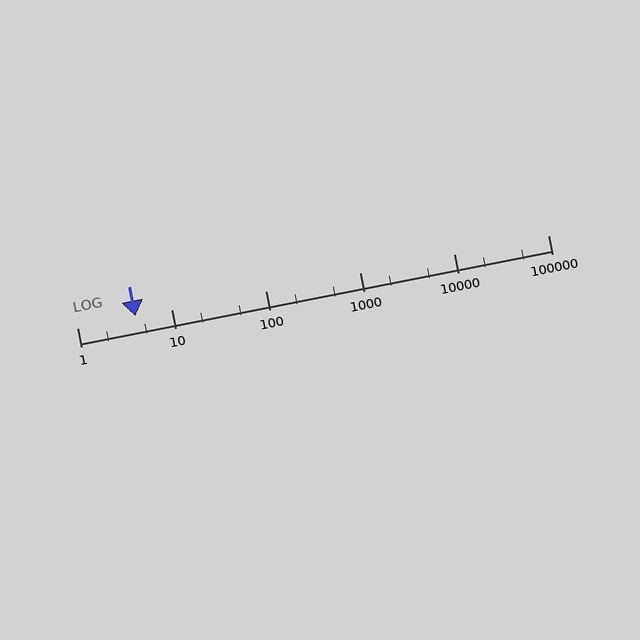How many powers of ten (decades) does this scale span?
The scale spans 5 decades, from 1 to 100000.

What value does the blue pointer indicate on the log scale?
The pointer indicates approximately 4.2.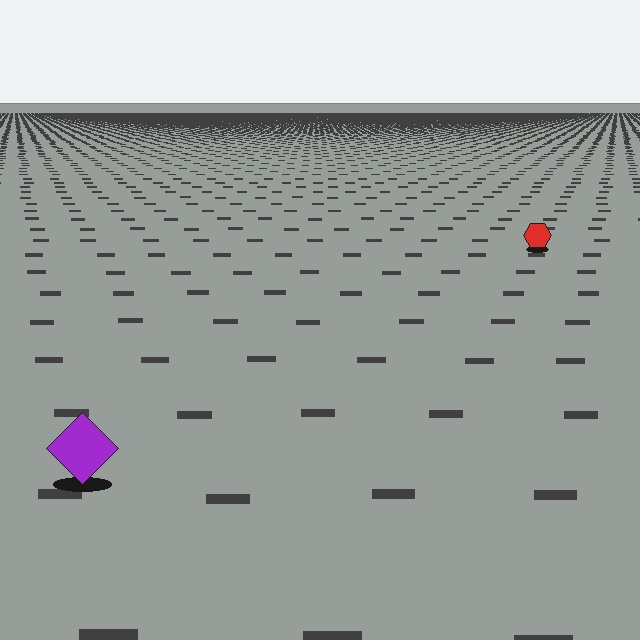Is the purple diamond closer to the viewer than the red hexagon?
Yes. The purple diamond is closer — you can tell from the texture gradient: the ground texture is coarser near it.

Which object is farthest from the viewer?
The red hexagon is farthest from the viewer. It appears smaller and the ground texture around it is denser.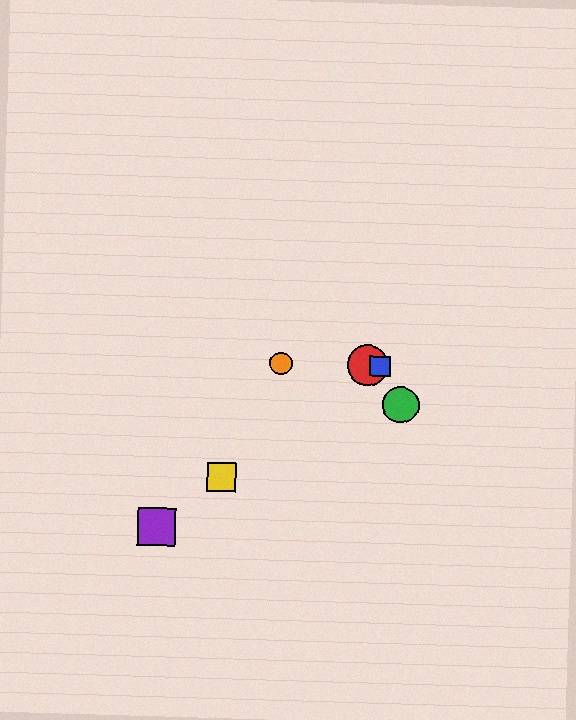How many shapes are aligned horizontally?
3 shapes (the red circle, the blue square, the orange circle) are aligned horizontally.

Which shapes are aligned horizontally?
The red circle, the blue square, the orange circle are aligned horizontally.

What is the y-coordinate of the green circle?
The green circle is at y≈405.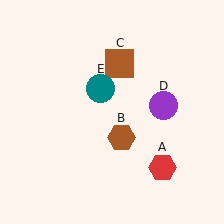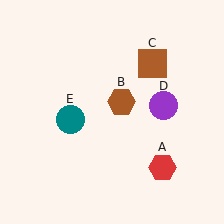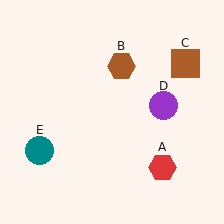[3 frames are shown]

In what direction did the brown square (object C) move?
The brown square (object C) moved right.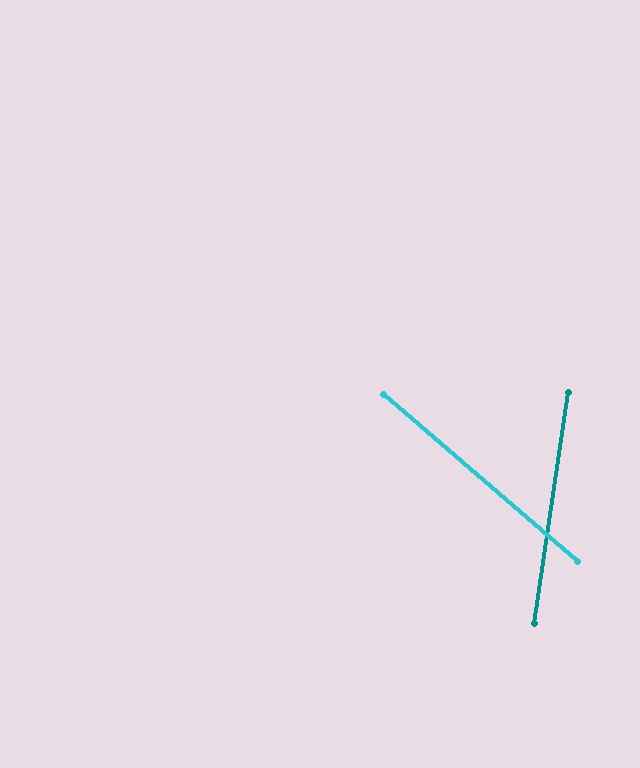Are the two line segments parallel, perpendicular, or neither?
Neither parallel nor perpendicular — they differ by about 58°.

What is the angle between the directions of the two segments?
Approximately 58 degrees.